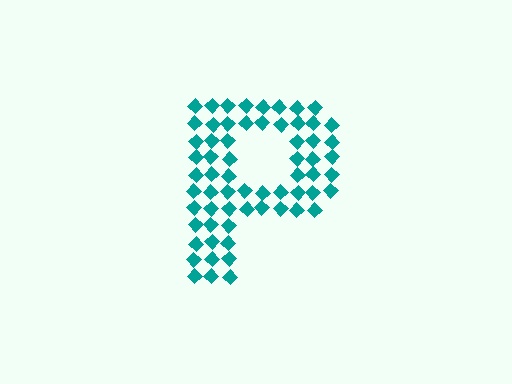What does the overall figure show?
The overall figure shows the letter P.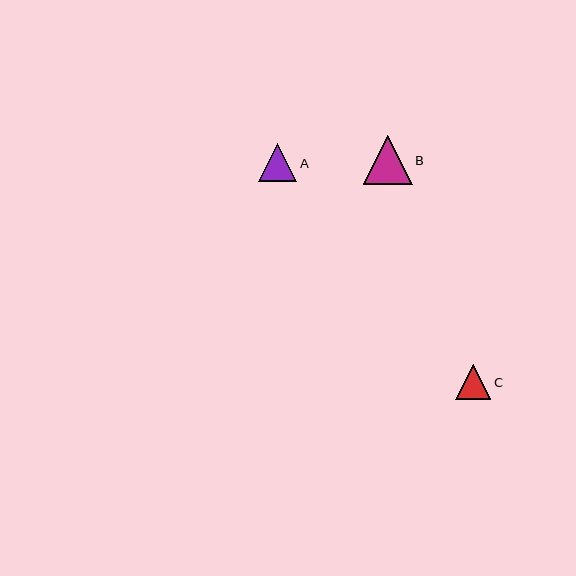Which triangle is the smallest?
Triangle C is the smallest with a size of approximately 35 pixels.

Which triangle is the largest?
Triangle B is the largest with a size of approximately 49 pixels.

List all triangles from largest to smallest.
From largest to smallest: B, A, C.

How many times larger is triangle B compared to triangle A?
Triangle B is approximately 1.3 times the size of triangle A.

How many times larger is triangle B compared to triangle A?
Triangle B is approximately 1.3 times the size of triangle A.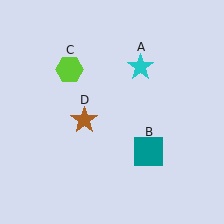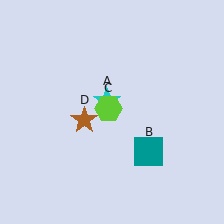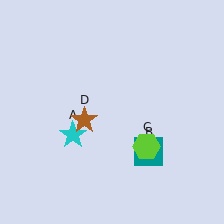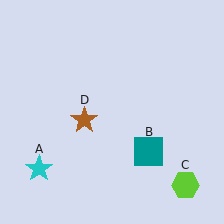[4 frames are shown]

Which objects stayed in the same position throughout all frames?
Teal square (object B) and brown star (object D) remained stationary.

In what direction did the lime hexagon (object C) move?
The lime hexagon (object C) moved down and to the right.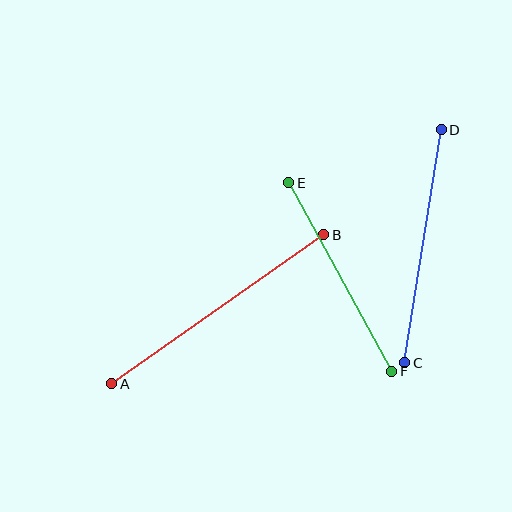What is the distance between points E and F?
The distance is approximately 215 pixels.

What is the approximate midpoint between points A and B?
The midpoint is at approximately (218, 309) pixels.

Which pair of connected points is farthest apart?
Points A and B are farthest apart.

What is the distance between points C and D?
The distance is approximately 236 pixels.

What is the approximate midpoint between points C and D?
The midpoint is at approximately (423, 246) pixels.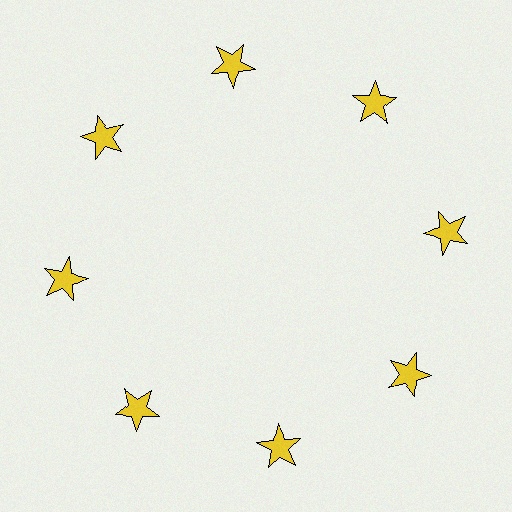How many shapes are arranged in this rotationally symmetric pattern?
There are 8 shapes, arranged in 8 groups of 1.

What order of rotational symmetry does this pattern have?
This pattern has 8-fold rotational symmetry.